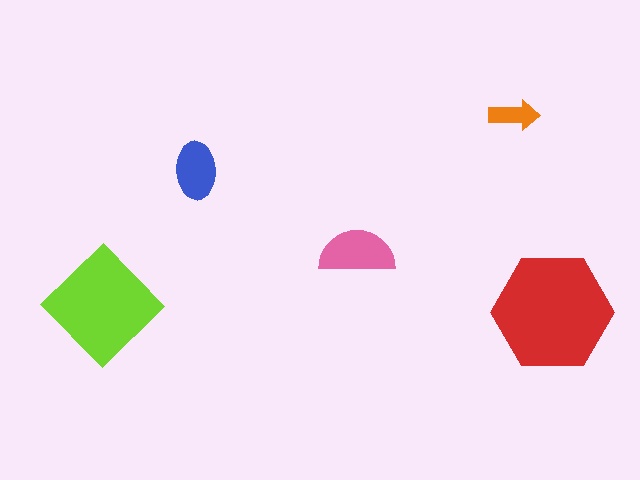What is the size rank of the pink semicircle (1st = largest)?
3rd.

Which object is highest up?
The orange arrow is topmost.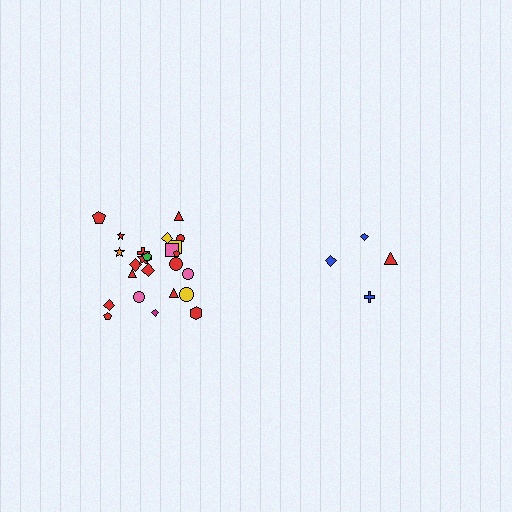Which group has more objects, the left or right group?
The left group.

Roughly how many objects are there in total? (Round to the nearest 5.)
Roughly 30 objects in total.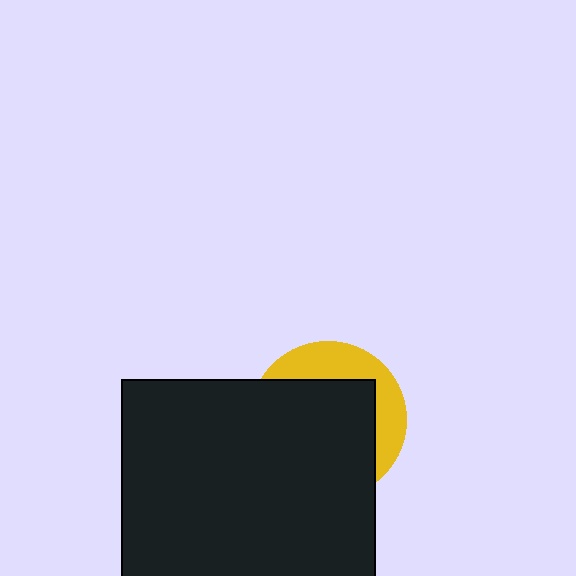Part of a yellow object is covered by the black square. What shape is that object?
It is a circle.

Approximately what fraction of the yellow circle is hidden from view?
Roughly 68% of the yellow circle is hidden behind the black square.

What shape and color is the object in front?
The object in front is a black square.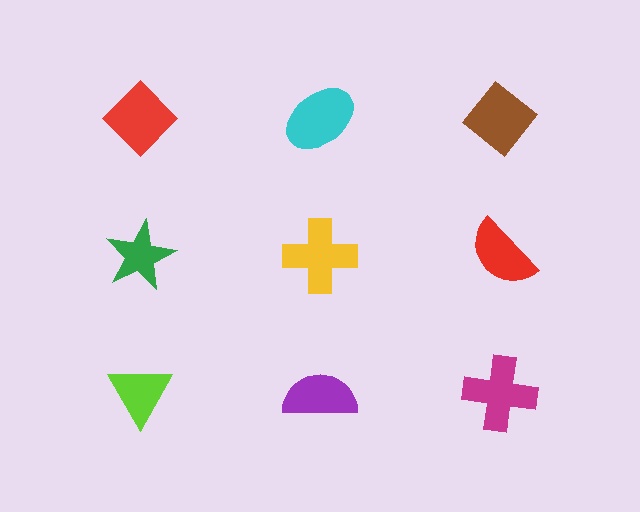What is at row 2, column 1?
A green star.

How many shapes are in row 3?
3 shapes.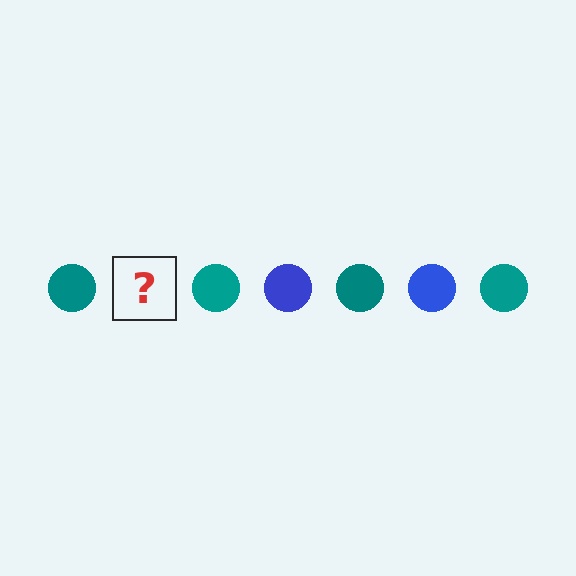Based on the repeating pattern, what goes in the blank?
The blank should be a blue circle.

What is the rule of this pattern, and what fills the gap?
The rule is that the pattern cycles through teal, blue circles. The gap should be filled with a blue circle.